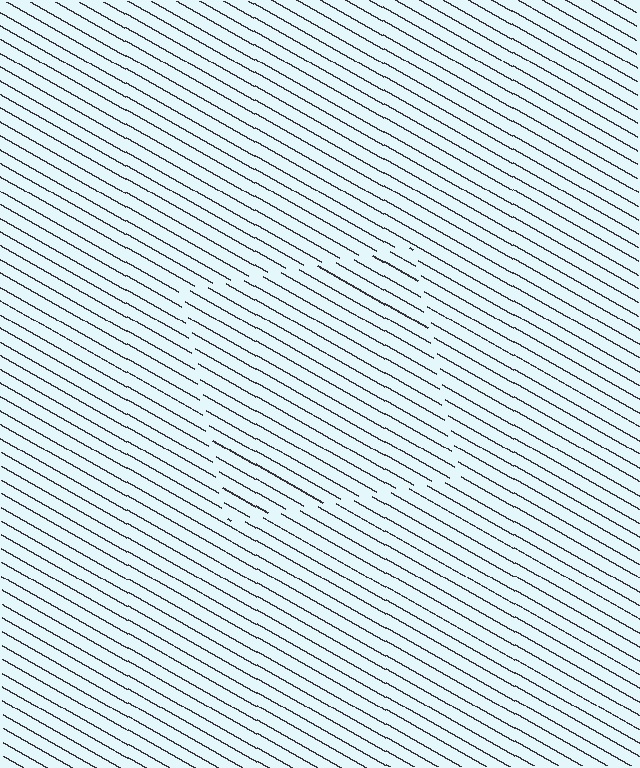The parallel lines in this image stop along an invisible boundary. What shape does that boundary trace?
An illusory square. The interior of the shape contains the same grating, shifted by half a period — the contour is defined by the phase discontinuity where line-ends from the inner and outer gratings abut.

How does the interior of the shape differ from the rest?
The interior of the shape contains the same grating, shifted by half a period — the contour is defined by the phase discontinuity where line-ends from the inner and outer gratings abut.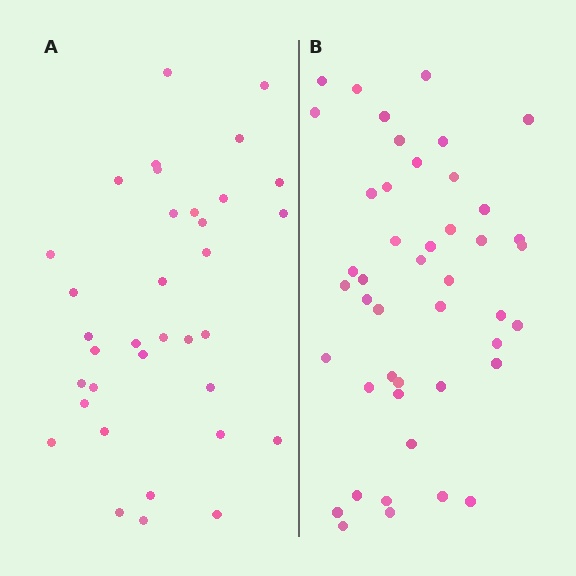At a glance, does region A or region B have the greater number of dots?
Region B (the right region) has more dots.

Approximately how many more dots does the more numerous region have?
Region B has roughly 10 or so more dots than region A.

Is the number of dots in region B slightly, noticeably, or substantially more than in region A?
Region B has noticeably more, but not dramatically so. The ratio is roughly 1.3 to 1.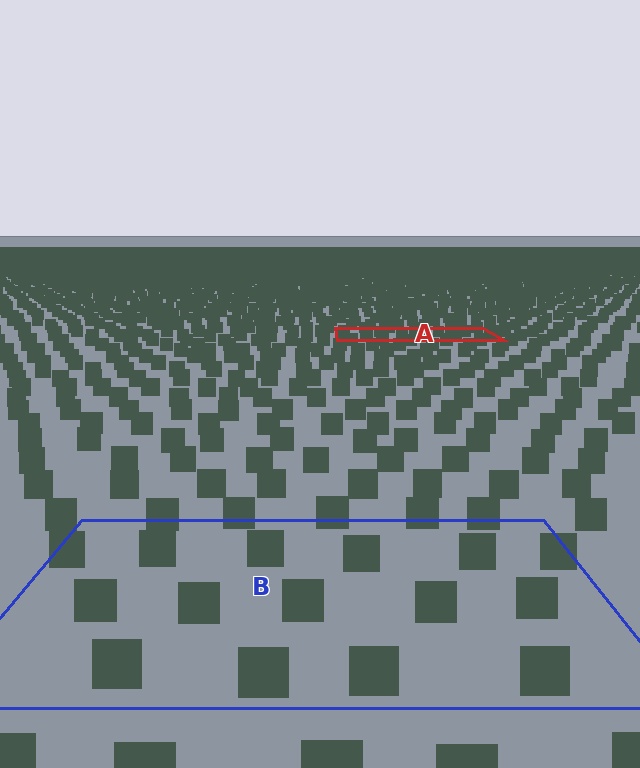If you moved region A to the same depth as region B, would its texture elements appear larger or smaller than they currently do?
They would appear larger. At a closer depth, the same texture elements are projected at a bigger on-screen size.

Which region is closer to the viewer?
Region B is closer. The texture elements there are larger and more spread out.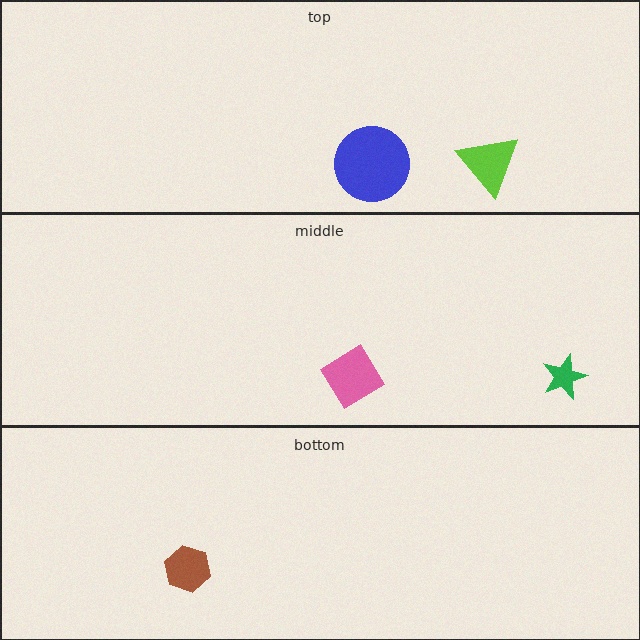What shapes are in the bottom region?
The brown hexagon.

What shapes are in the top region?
The lime triangle, the blue circle.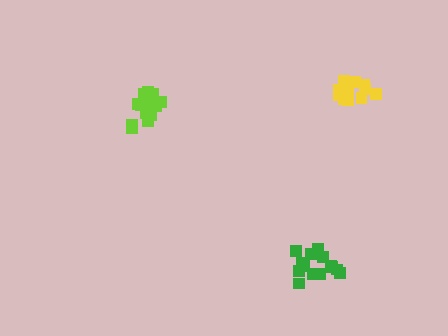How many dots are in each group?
Group 1: 12 dots, Group 2: 14 dots, Group 3: 14 dots (40 total).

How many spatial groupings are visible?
There are 3 spatial groupings.